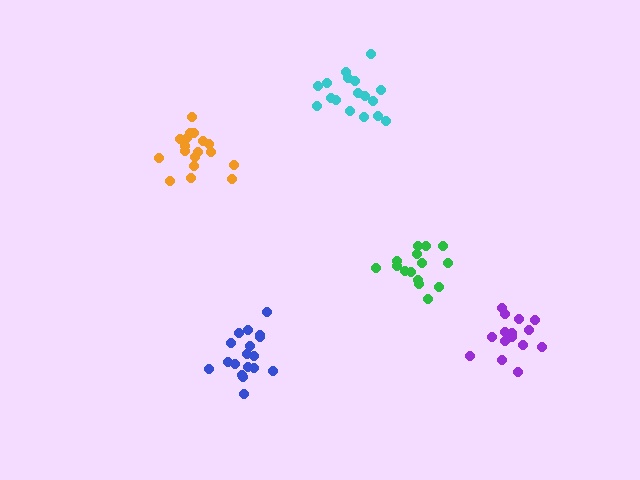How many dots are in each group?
Group 1: 15 dots, Group 2: 17 dots, Group 3: 18 dots, Group 4: 18 dots, Group 5: 15 dots (83 total).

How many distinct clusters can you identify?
There are 5 distinct clusters.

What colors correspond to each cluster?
The clusters are colored: green, cyan, blue, orange, purple.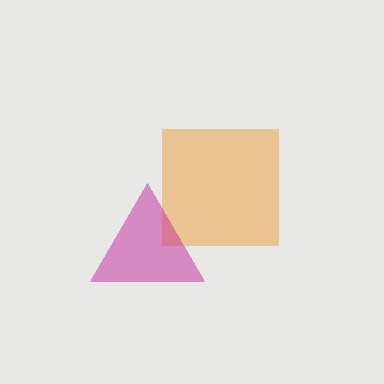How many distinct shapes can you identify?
There are 2 distinct shapes: an orange square, a magenta triangle.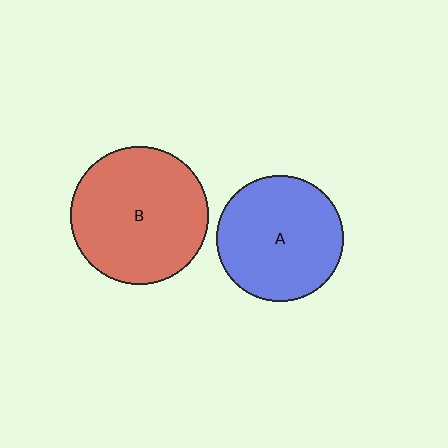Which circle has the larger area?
Circle B (red).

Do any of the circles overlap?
No, none of the circles overlap.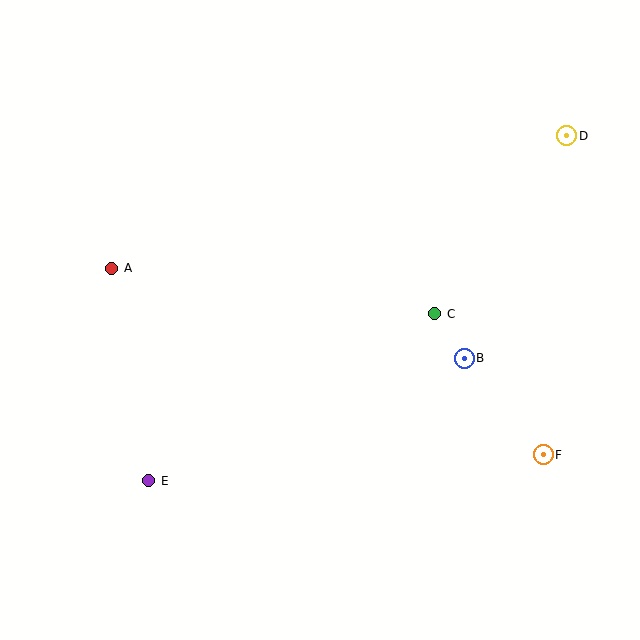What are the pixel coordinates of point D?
Point D is at (567, 136).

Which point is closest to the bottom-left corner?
Point E is closest to the bottom-left corner.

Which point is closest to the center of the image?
Point C at (435, 314) is closest to the center.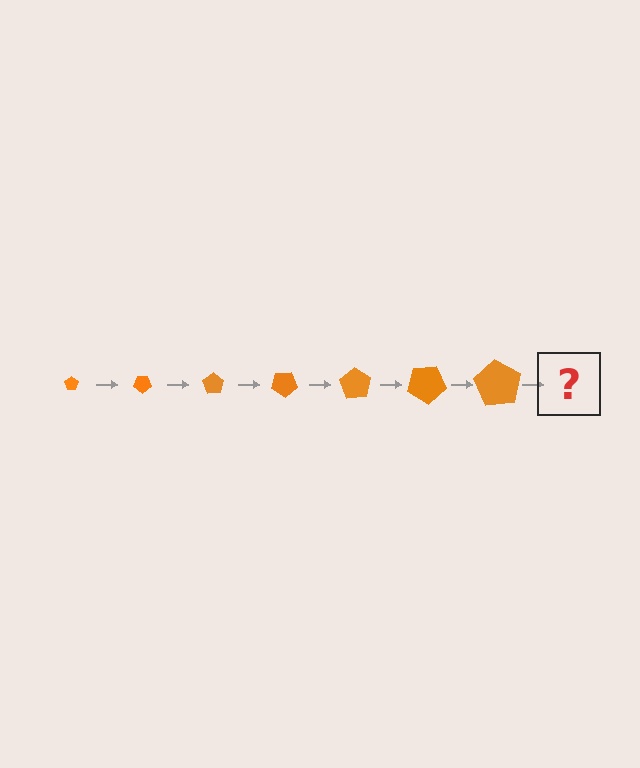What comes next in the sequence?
The next element should be a pentagon, larger than the previous one and rotated 245 degrees from the start.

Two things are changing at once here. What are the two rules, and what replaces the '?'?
The two rules are that the pentagon grows larger each step and it rotates 35 degrees each step. The '?' should be a pentagon, larger than the previous one and rotated 245 degrees from the start.